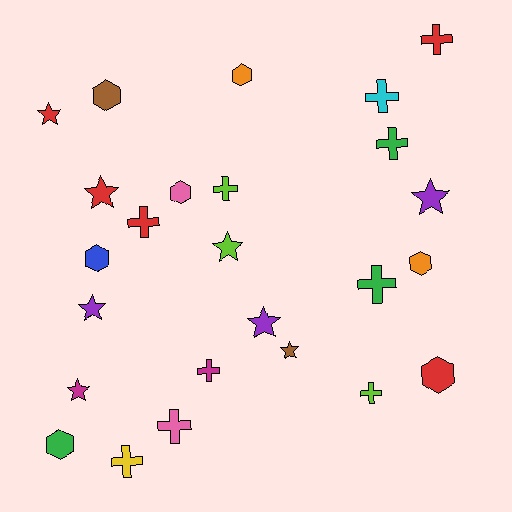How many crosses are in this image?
There are 10 crosses.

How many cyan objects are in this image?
There is 1 cyan object.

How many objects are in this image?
There are 25 objects.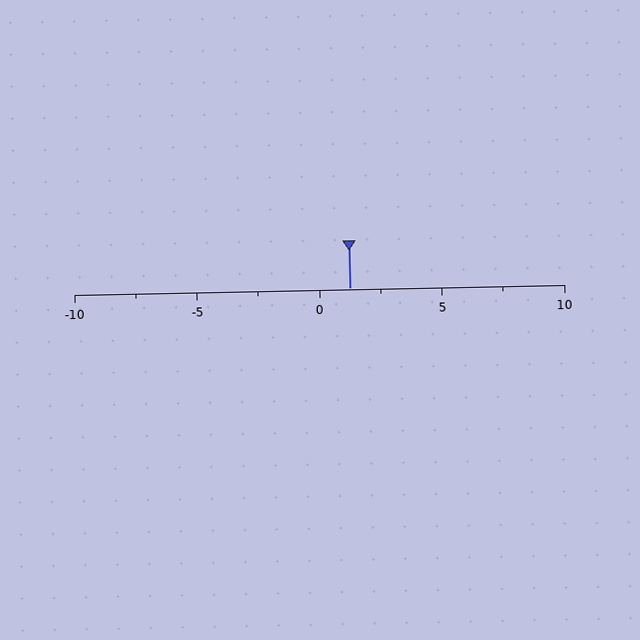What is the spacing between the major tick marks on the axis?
The major ticks are spaced 5 apart.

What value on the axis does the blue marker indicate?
The marker indicates approximately 1.2.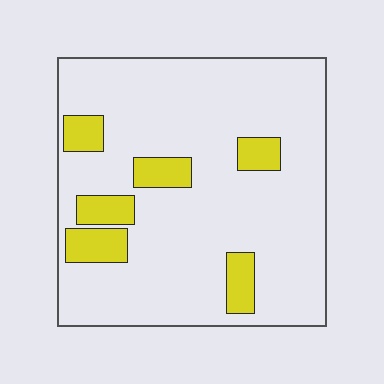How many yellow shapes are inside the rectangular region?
6.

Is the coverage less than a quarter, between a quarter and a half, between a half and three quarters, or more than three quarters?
Less than a quarter.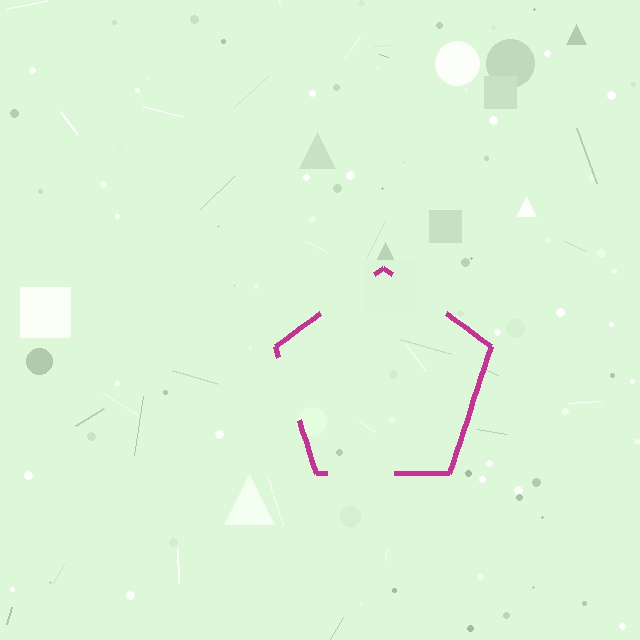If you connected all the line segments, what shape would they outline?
They would outline a pentagon.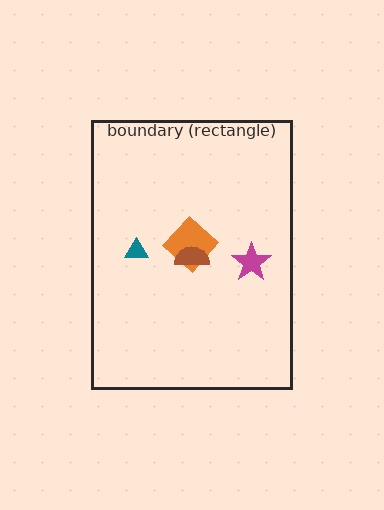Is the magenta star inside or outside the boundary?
Inside.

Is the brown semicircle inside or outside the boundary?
Inside.